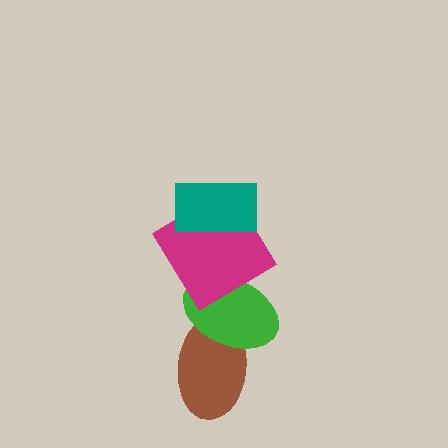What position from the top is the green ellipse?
The green ellipse is 3rd from the top.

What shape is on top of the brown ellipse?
The green ellipse is on top of the brown ellipse.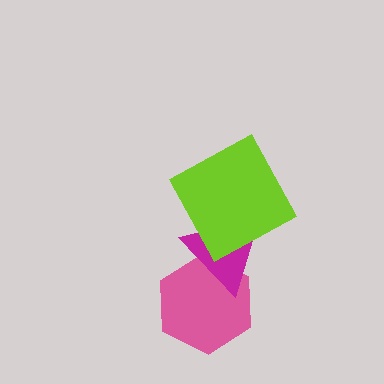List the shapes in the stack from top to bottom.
From top to bottom: the lime square, the magenta triangle, the pink hexagon.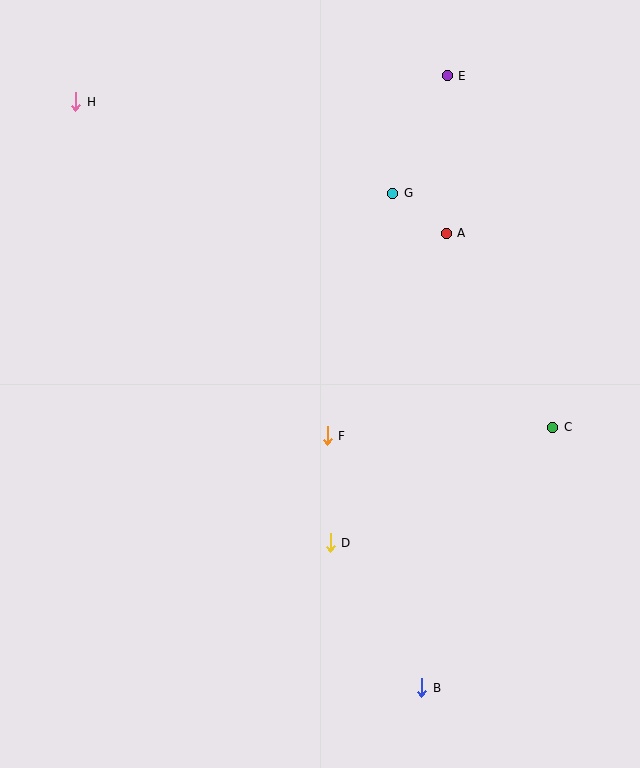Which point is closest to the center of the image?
Point F at (327, 436) is closest to the center.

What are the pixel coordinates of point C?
Point C is at (553, 427).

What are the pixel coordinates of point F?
Point F is at (327, 436).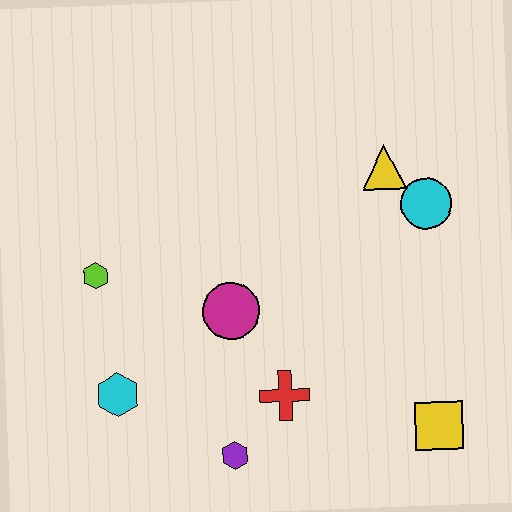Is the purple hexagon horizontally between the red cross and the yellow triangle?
No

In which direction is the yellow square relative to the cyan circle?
The yellow square is below the cyan circle.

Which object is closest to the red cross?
The purple hexagon is closest to the red cross.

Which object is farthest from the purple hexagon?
The yellow triangle is farthest from the purple hexagon.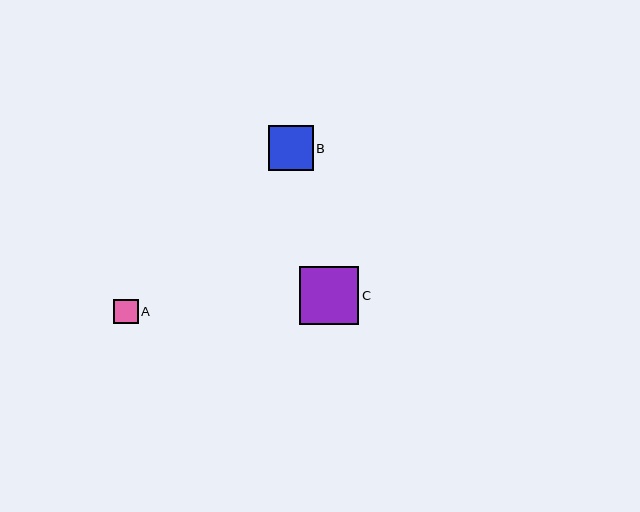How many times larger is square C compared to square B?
Square C is approximately 1.3 times the size of square B.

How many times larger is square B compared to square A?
Square B is approximately 1.9 times the size of square A.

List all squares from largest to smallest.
From largest to smallest: C, B, A.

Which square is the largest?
Square C is the largest with a size of approximately 59 pixels.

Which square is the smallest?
Square A is the smallest with a size of approximately 24 pixels.